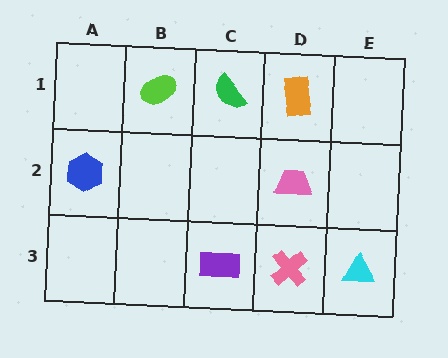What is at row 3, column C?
A purple rectangle.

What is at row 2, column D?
A pink trapezoid.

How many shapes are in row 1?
3 shapes.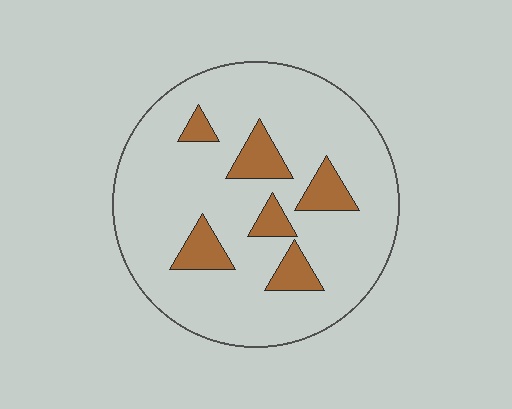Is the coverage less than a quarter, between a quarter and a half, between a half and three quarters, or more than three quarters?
Less than a quarter.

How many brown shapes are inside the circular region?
6.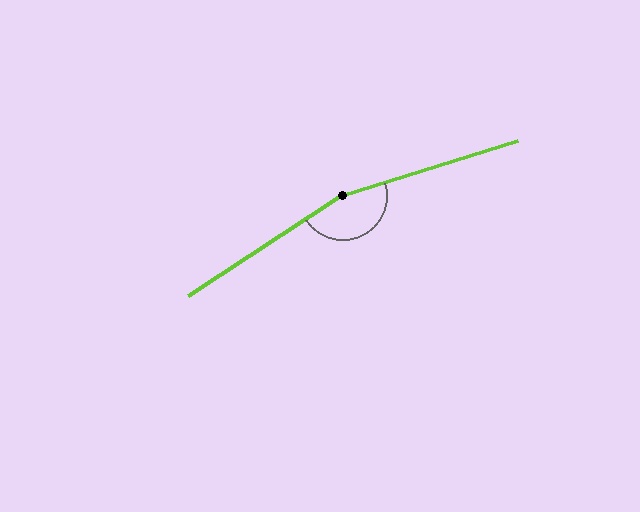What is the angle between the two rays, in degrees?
Approximately 164 degrees.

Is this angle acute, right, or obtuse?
It is obtuse.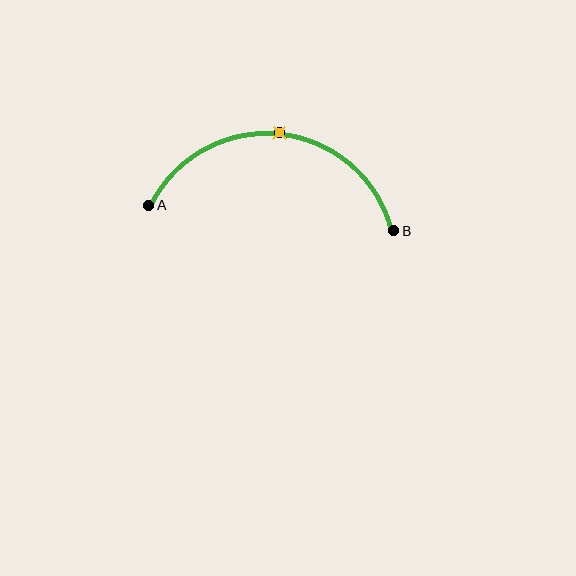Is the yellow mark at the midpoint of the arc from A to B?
Yes. The yellow mark lies on the arc at equal arc-length from both A and B — it is the arc midpoint.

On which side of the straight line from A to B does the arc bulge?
The arc bulges above the straight line connecting A and B.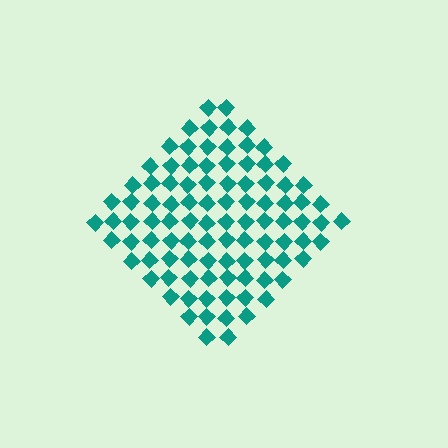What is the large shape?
The large shape is a diamond.